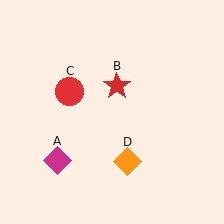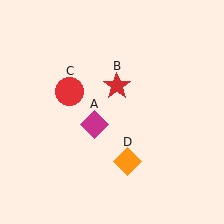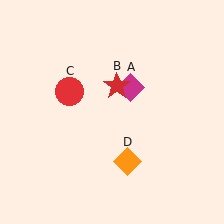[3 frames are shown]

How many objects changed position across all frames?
1 object changed position: magenta diamond (object A).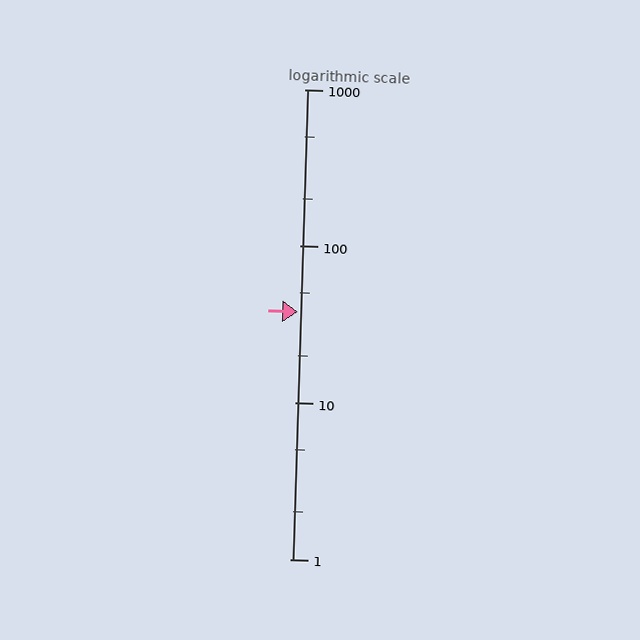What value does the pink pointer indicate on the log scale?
The pointer indicates approximately 38.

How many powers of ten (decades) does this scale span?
The scale spans 3 decades, from 1 to 1000.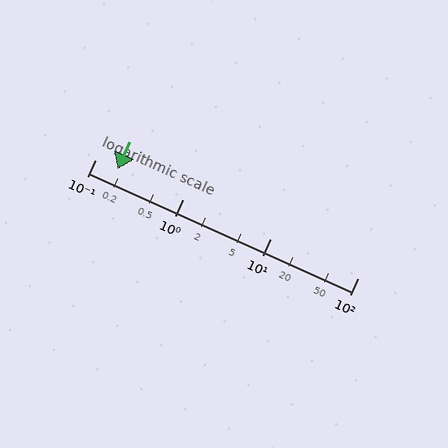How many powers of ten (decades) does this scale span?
The scale spans 3 decades, from 0.1 to 100.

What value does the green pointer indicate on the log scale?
The pointer indicates approximately 0.18.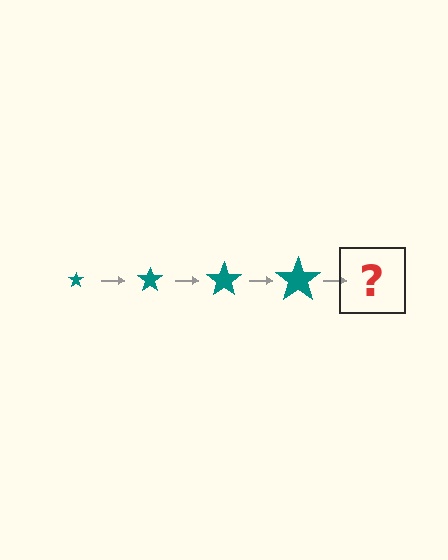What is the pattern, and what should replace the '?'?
The pattern is that the star gets progressively larger each step. The '?' should be a teal star, larger than the previous one.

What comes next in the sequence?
The next element should be a teal star, larger than the previous one.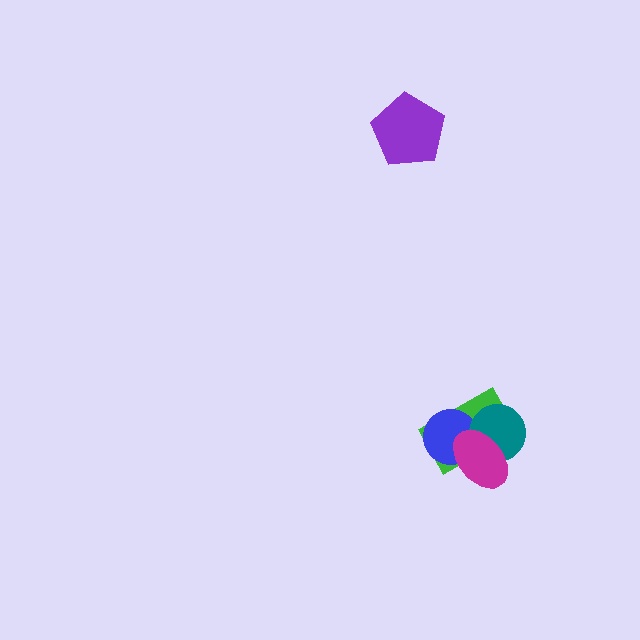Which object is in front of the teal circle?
The magenta ellipse is in front of the teal circle.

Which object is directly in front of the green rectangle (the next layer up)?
The blue circle is directly in front of the green rectangle.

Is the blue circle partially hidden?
Yes, it is partially covered by another shape.